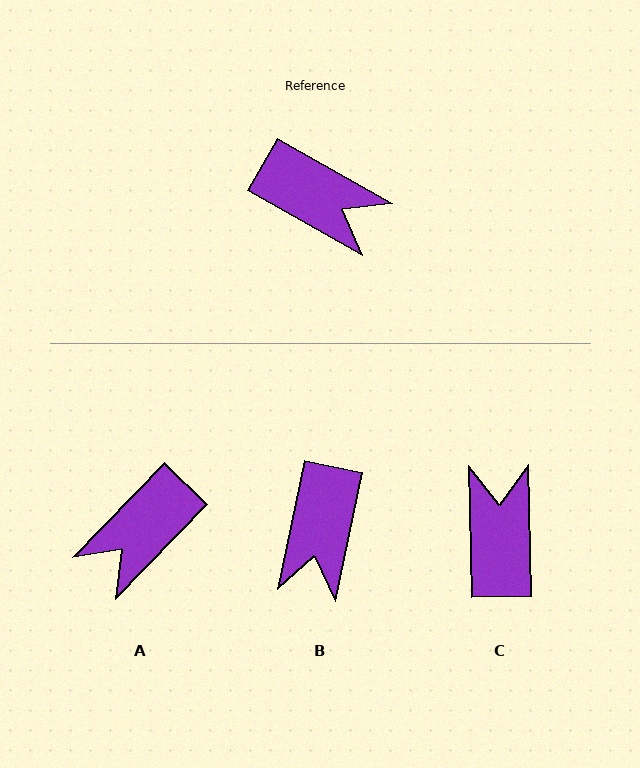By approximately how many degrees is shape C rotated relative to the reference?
Approximately 121 degrees counter-clockwise.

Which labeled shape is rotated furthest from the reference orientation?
C, about 121 degrees away.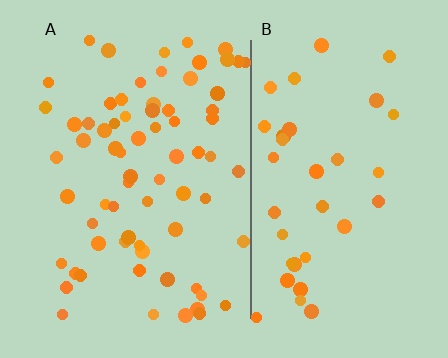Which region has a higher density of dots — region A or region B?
A (the left).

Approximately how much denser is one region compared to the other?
Approximately 1.9× — region A over region B.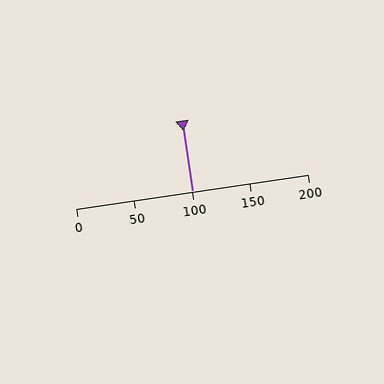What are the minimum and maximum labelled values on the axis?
The axis runs from 0 to 200.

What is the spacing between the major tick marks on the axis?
The major ticks are spaced 50 apart.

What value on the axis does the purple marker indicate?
The marker indicates approximately 100.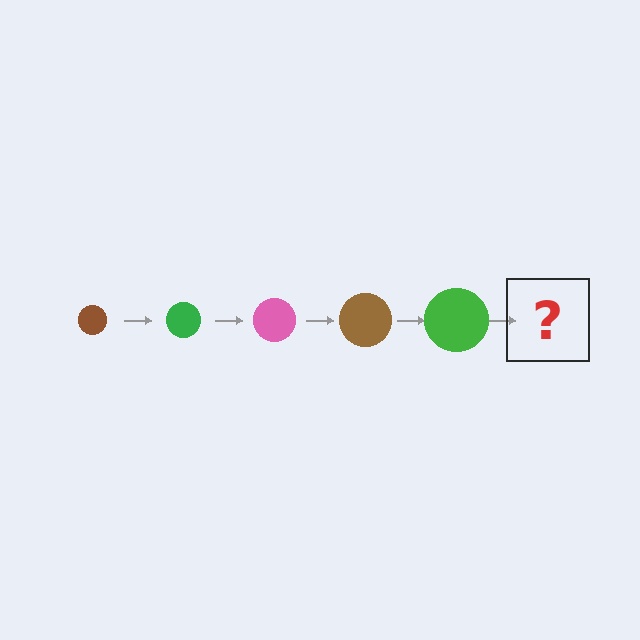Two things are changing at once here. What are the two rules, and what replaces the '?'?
The two rules are that the circle grows larger each step and the color cycles through brown, green, and pink. The '?' should be a pink circle, larger than the previous one.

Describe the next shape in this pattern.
It should be a pink circle, larger than the previous one.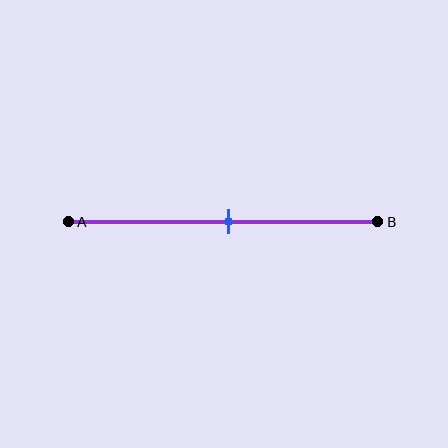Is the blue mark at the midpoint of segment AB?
Yes, the mark is approximately at the midpoint.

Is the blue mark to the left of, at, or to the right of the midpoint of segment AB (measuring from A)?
The blue mark is approximately at the midpoint of segment AB.